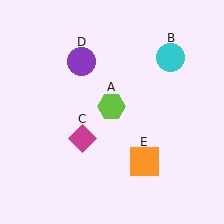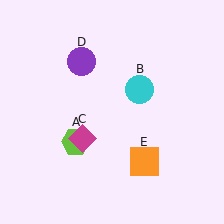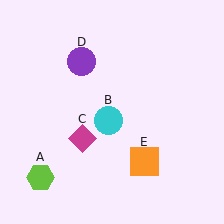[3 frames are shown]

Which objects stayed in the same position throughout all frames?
Magenta diamond (object C) and purple circle (object D) and orange square (object E) remained stationary.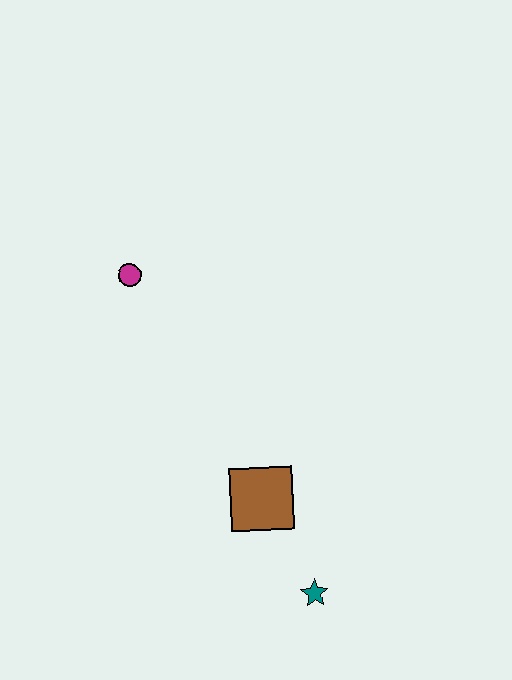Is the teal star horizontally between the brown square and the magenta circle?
No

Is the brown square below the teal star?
No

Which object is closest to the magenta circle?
The brown square is closest to the magenta circle.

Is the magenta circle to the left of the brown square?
Yes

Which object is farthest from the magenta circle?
The teal star is farthest from the magenta circle.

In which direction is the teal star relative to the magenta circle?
The teal star is below the magenta circle.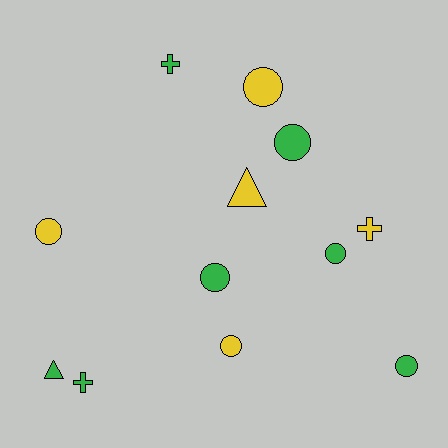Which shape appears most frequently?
Circle, with 7 objects.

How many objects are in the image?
There are 12 objects.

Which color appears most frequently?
Green, with 7 objects.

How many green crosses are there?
There are 2 green crosses.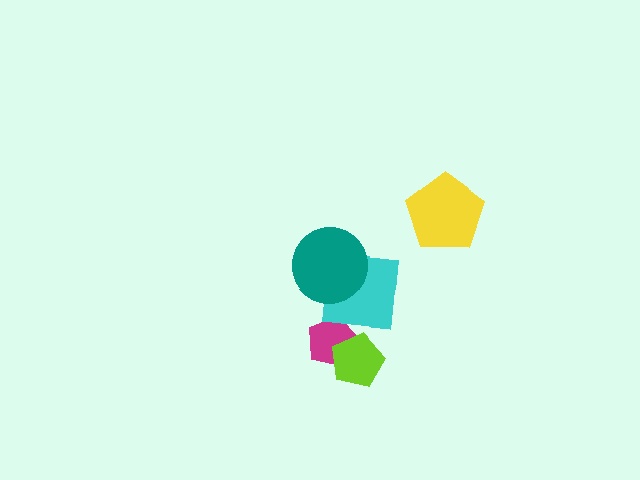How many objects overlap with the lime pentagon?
1 object overlaps with the lime pentagon.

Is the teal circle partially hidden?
No, no other shape covers it.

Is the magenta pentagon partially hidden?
Yes, it is partially covered by another shape.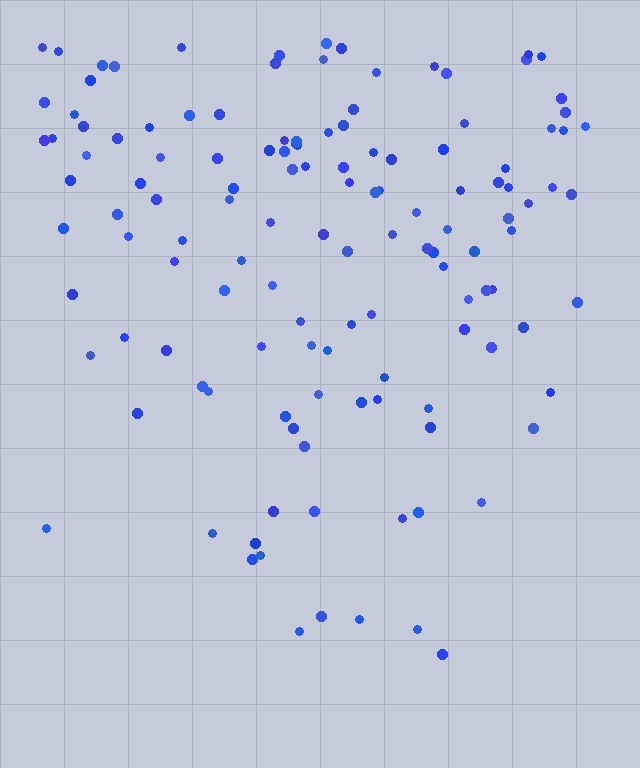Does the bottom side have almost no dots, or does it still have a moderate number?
Still a moderate number, just noticeably fewer than the top.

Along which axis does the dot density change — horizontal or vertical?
Vertical.